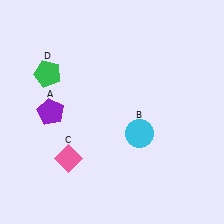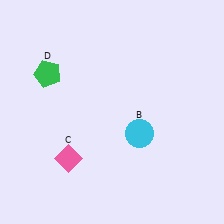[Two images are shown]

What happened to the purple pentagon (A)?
The purple pentagon (A) was removed in Image 2. It was in the top-left area of Image 1.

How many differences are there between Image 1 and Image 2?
There is 1 difference between the two images.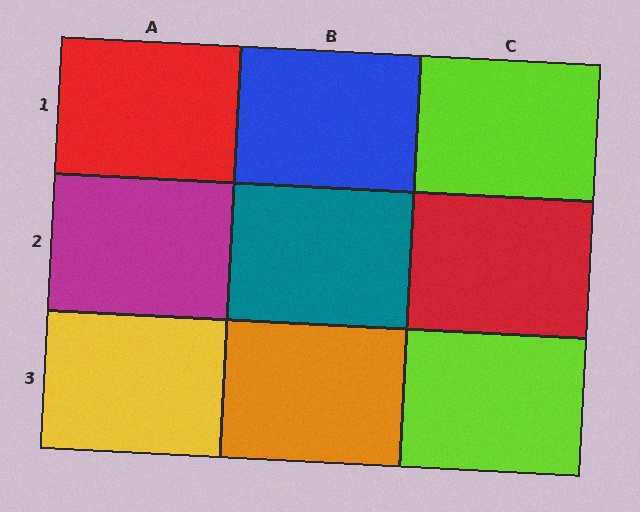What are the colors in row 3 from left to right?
Yellow, orange, lime.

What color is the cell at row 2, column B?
Teal.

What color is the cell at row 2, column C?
Red.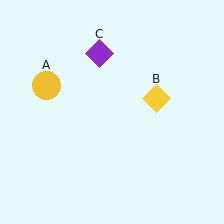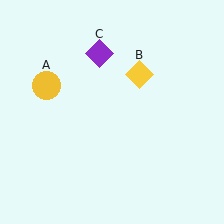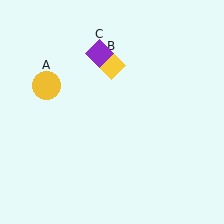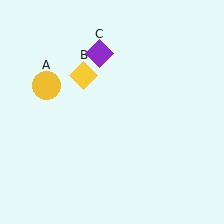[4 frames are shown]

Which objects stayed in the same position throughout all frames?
Yellow circle (object A) and purple diamond (object C) remained stationary.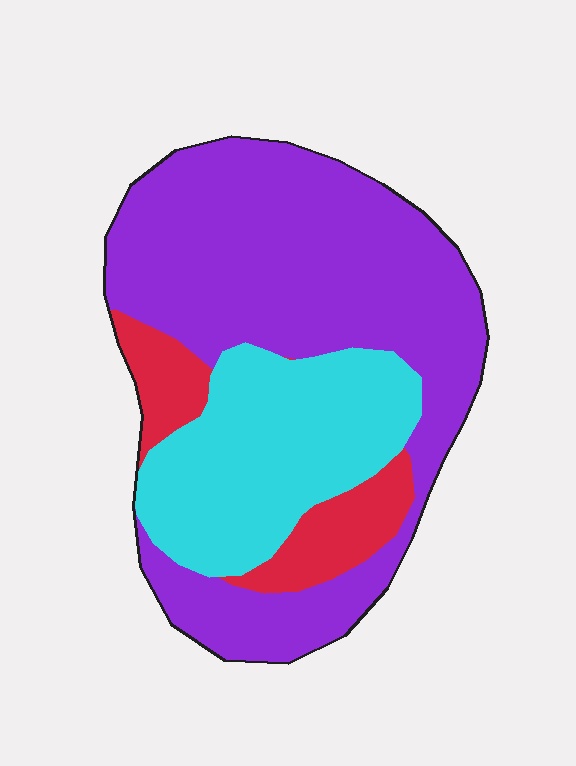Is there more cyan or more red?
Cyan.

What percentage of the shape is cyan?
Cyan covers around 30% of the shape.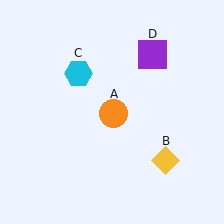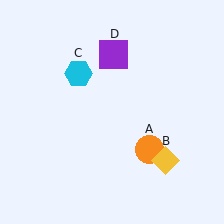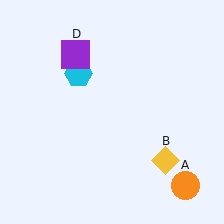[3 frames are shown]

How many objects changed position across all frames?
2 objects changed position: orange circle (object A), purple square (object D).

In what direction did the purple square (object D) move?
The purple square (object D) moved left.